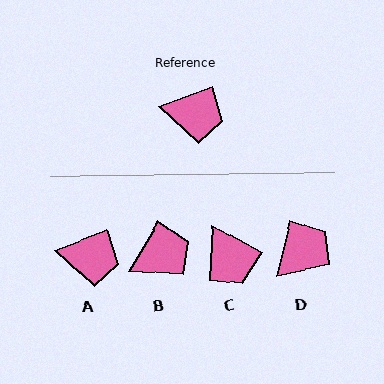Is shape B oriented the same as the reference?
No, it is off by about 38 degrees.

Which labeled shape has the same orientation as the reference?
A.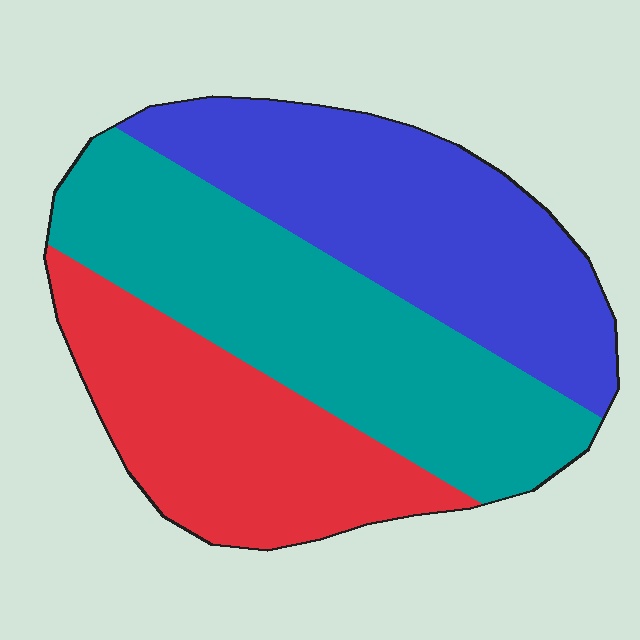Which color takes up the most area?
Teal, at roughly 40%.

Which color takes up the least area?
Red, at roughly 30%.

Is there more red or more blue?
Blue.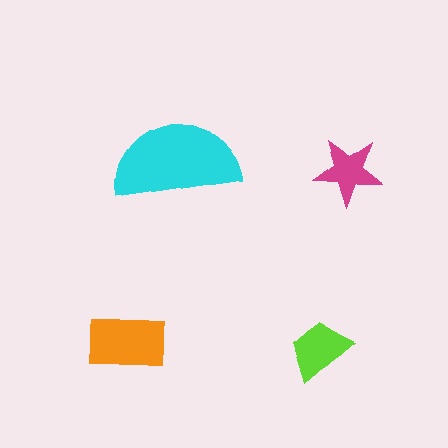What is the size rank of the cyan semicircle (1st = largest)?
1st.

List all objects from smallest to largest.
The magenta star, the lime trapezoid, the orange rectangle, the cyan semicircle.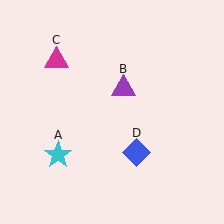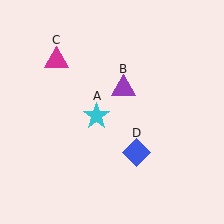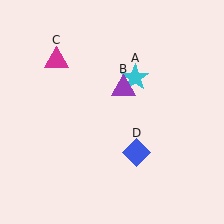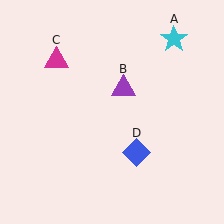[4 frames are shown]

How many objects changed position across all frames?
1 object changed position: cyan star (object A).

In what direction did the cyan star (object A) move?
The cyan star (object A) moved up and to the right.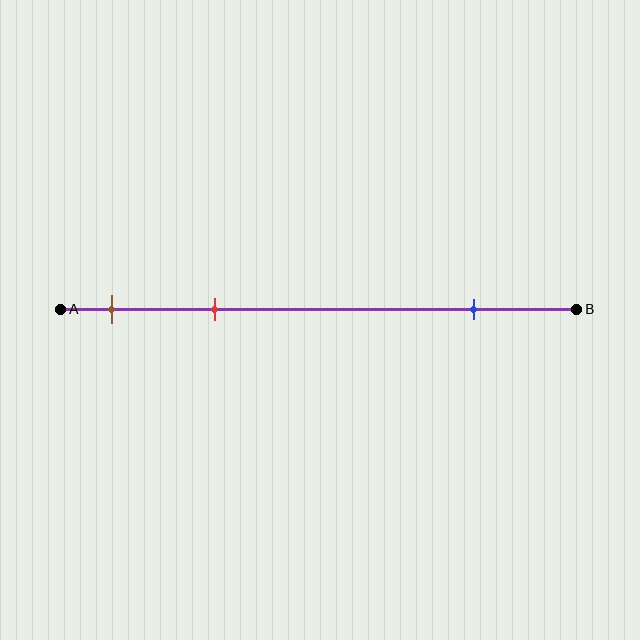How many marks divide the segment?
There are 3 marks dividing the segment.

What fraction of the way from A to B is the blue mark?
The blue mark is approximately 80% (0.8) of the way from A to B.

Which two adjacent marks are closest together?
The brown and red marks are the closest adjacent pair.